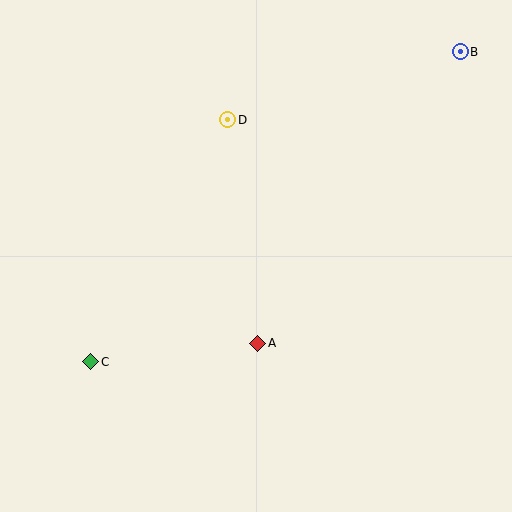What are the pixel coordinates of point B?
Point B is at (460, 52).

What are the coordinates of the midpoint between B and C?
The midpoint between B and C is at (276, 207).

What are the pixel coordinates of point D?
Point D is at (228, 120).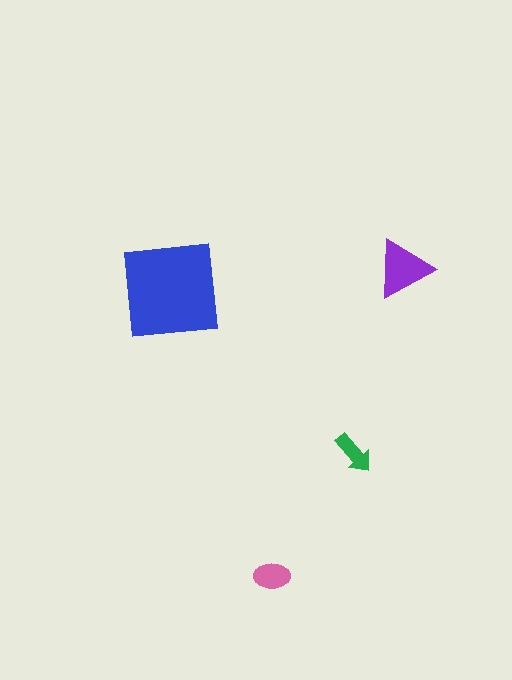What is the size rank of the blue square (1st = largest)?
1st.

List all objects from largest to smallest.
The blue square, the purple triangle, the pink ellipse, the green arrow.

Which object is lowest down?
The pink ellipse is bottommost.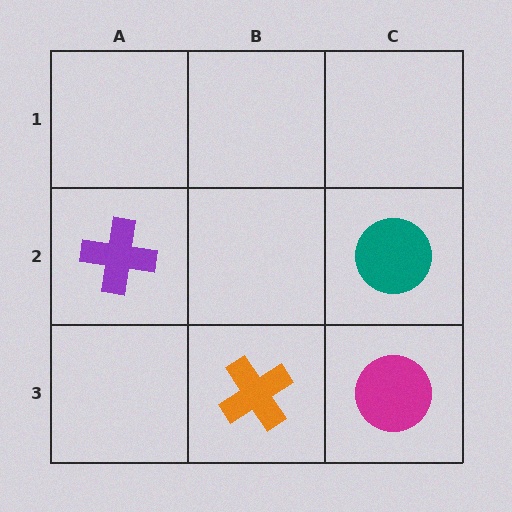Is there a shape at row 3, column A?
No, that cell is empty.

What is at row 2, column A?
A purple cross.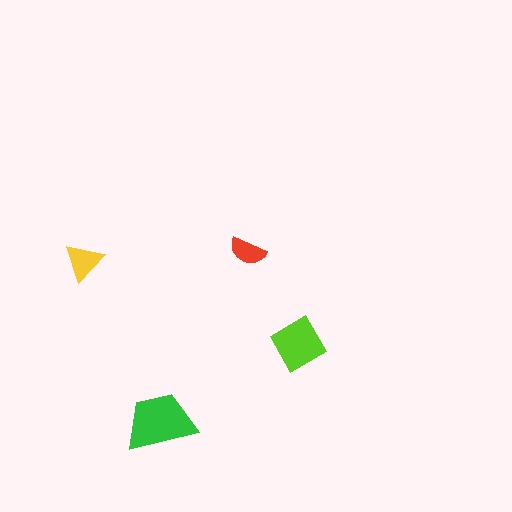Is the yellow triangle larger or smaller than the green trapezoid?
Smaller.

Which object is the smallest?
The red semicircle.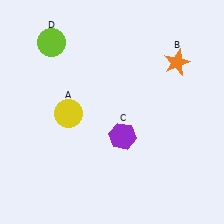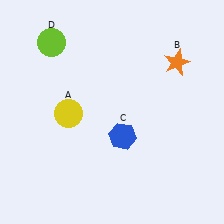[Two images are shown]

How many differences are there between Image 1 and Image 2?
There is 1 difference between the two images.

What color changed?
The hexagon (C) changed from purple in Image 1 to blue in Image 2.